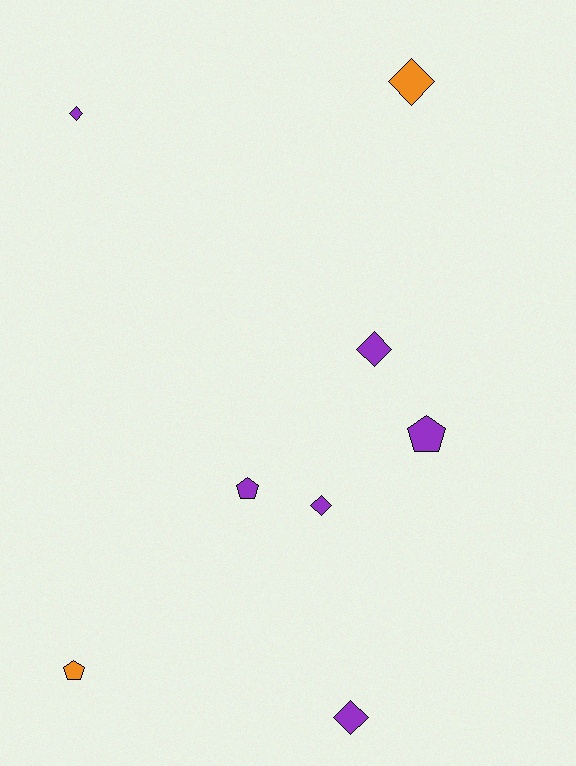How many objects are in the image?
There are 8 objects.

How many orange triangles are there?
There are no orange triangles.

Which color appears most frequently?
Purple, with 6 objects.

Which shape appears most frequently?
Diamond, with 5 objects.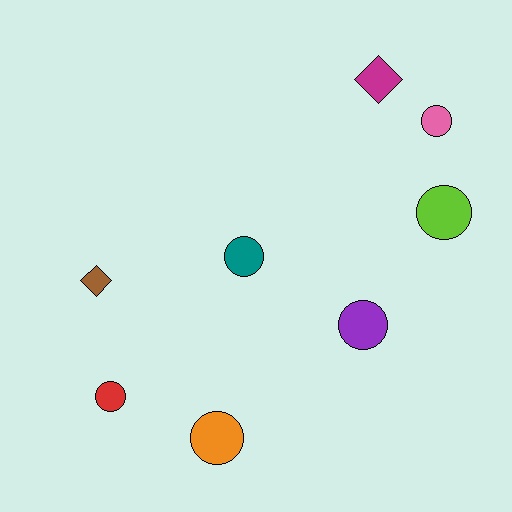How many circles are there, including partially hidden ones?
There are 6 circles.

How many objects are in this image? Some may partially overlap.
There are 8 objects.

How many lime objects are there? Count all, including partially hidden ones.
There is 1 lime object.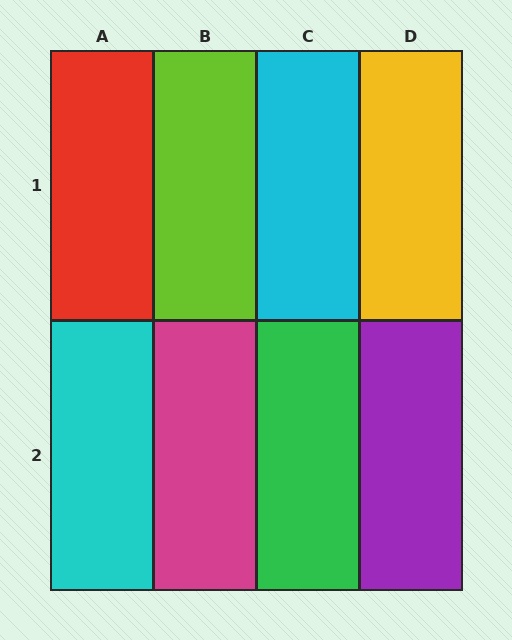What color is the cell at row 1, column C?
Cyan.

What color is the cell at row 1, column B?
Lime.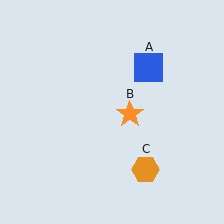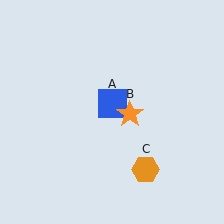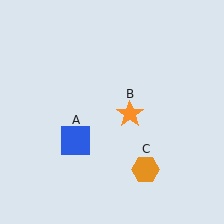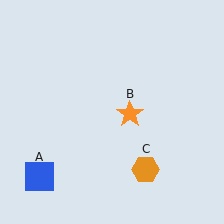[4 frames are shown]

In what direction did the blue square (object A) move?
The blue square (object A) moved down and to the left.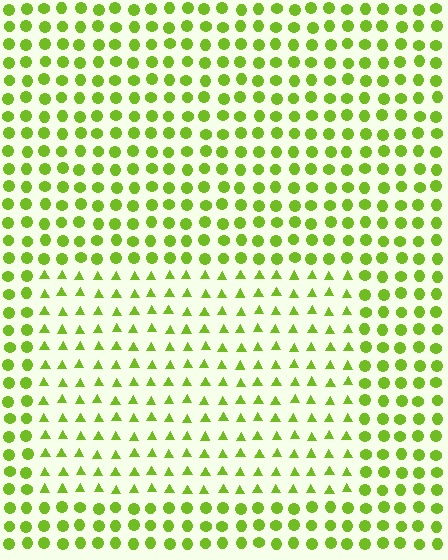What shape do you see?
I see a rectangle.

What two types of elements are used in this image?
The image uses triangles inside the rectangle region and circles outside it.